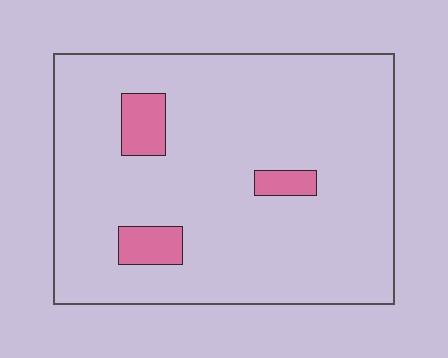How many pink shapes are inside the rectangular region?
3.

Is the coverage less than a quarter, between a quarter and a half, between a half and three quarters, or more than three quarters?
Less than a quarter.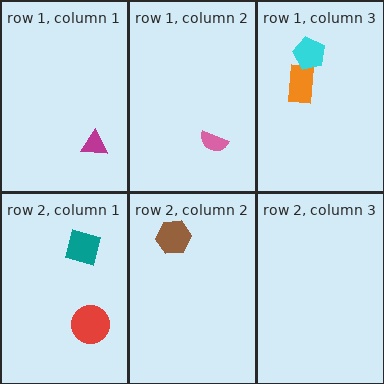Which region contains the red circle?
The row 2, column 1 region.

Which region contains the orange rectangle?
The row 1, column 3 region.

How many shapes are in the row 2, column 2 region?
1.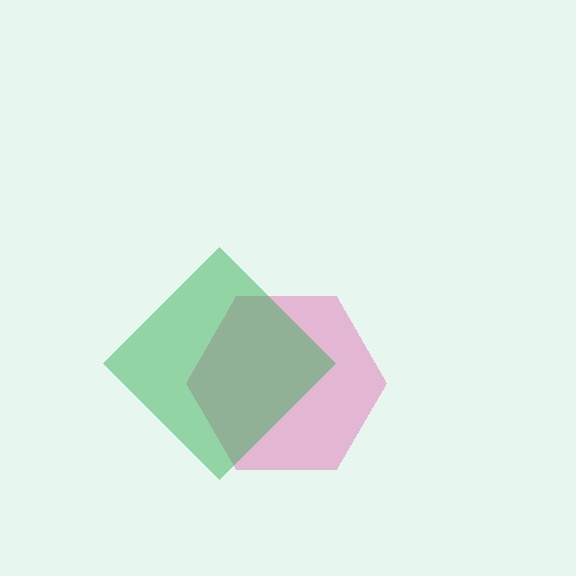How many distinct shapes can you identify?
There are 2 distinct shapes: a pink hexagon, a green diamond.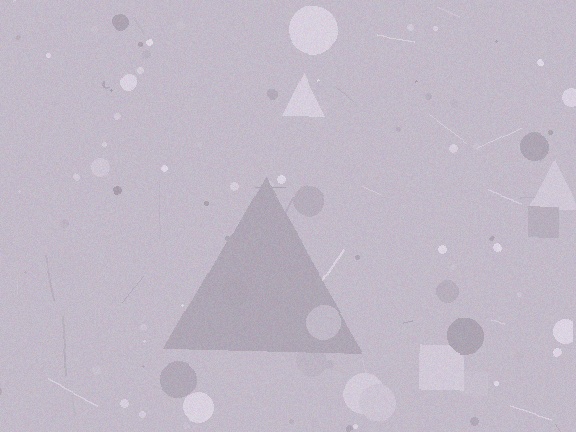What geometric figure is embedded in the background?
A triangle is embedded in the background.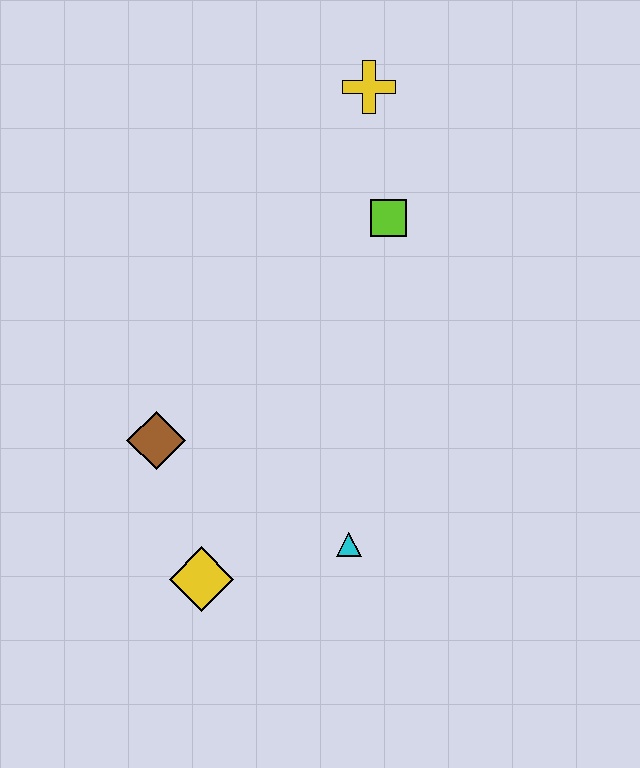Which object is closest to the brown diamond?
The yellow diamond is closest to the brown diamond.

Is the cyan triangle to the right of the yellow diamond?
Yes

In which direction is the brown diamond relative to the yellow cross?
The brown diamond is below the yellow cross.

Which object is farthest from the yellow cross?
The yellow diamond is farthest from the yellow cross.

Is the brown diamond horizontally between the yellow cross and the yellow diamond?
No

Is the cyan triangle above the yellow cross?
No